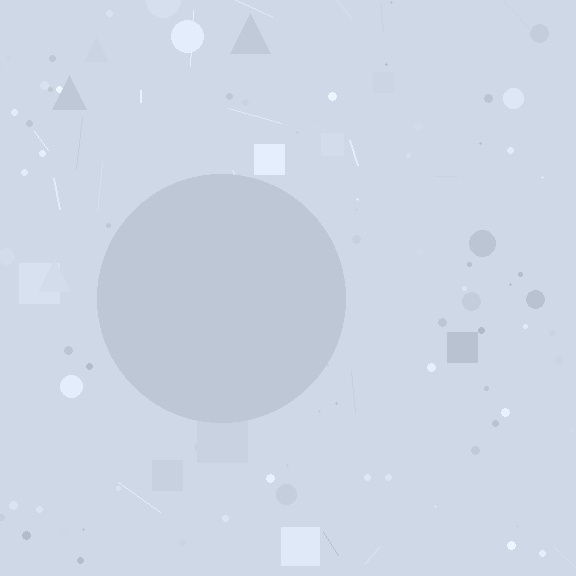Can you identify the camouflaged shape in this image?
The camouflaged shape is a circle.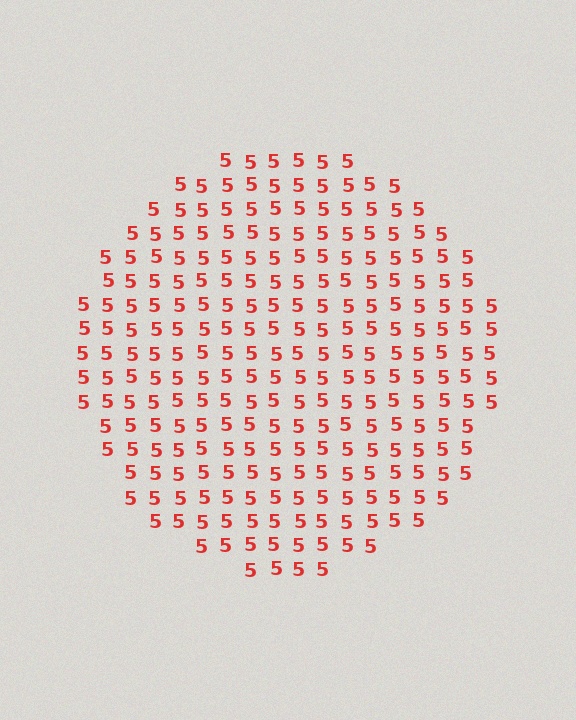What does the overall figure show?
The overall figure shows a circle.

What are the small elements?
The small elements are digit 5's.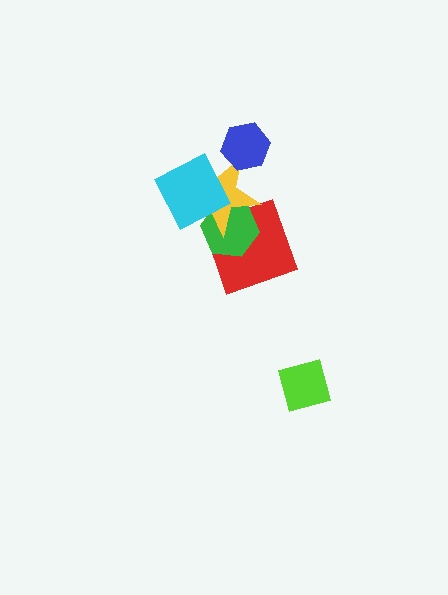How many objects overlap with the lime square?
0 objects overlap with the lime square.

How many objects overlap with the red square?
2 objects overlap with the red square.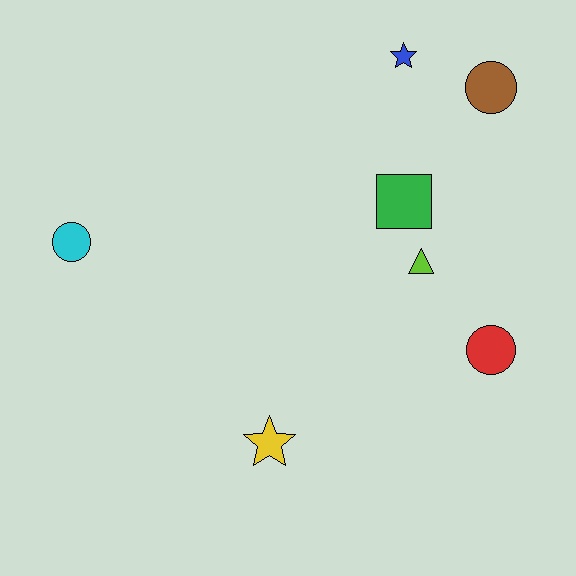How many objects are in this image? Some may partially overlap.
There are 7 objects.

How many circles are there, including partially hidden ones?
There are 3 circles.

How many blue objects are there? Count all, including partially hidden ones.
There is 1 blue object.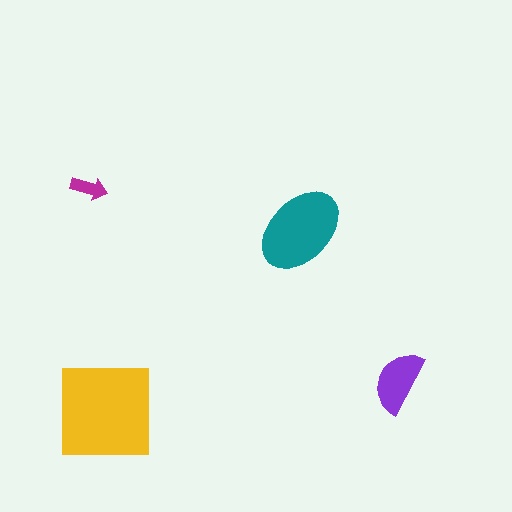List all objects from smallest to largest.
The magenta arrow, the purple semicircle, the teal ellipse, the yellow square.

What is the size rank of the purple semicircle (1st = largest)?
3rd.